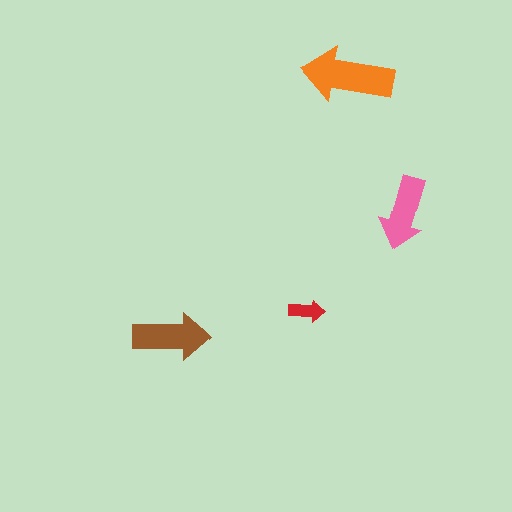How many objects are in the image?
There are 4 objects in the image.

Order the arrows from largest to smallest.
the orange one, the brown one, the pink one, the red one.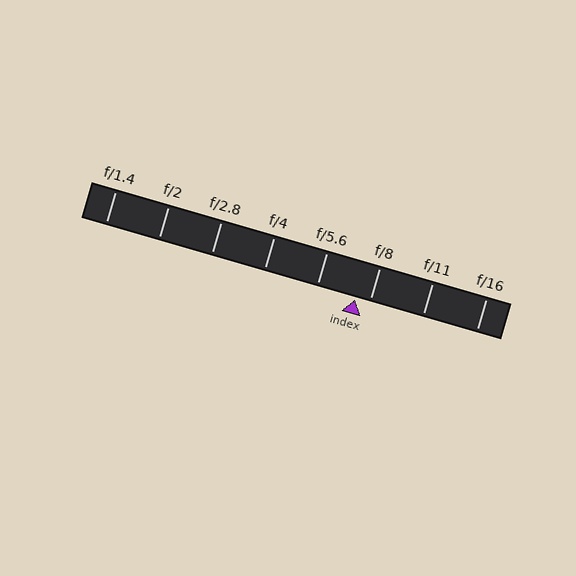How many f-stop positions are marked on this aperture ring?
There are 8 f-stop positions marked.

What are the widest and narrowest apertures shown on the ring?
The widest aperture shown is f/1.4 and the narrowest is f/16.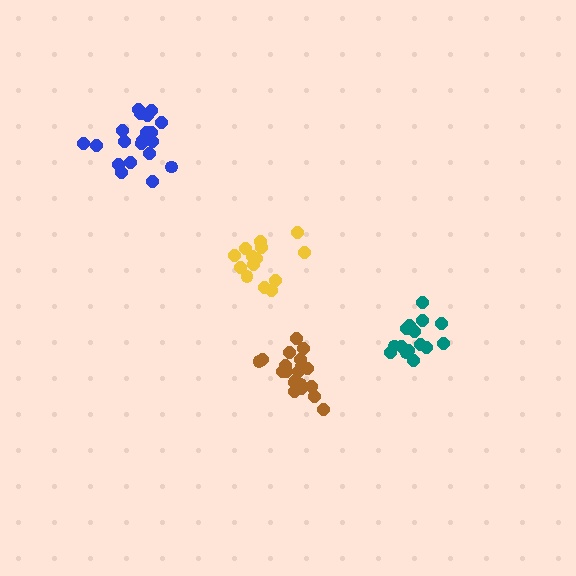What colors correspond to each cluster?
The clusters are colored: yellow, brown, teal, blue.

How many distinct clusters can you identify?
There are 4 distinct clusters.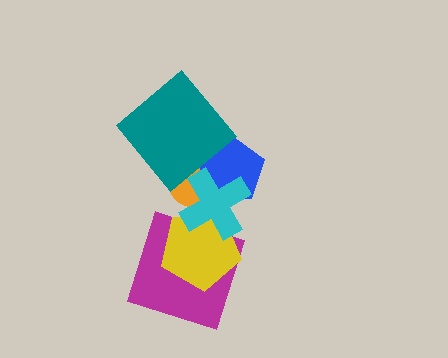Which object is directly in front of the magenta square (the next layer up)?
The yellow pentagon is directly in front of the magenta square.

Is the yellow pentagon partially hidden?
Yes, it is partially covered by another shape.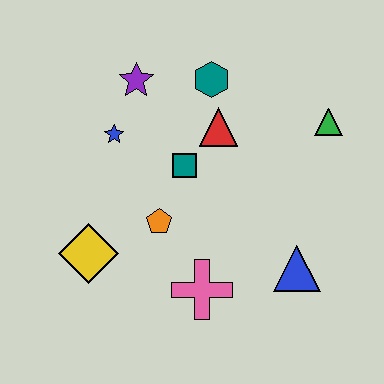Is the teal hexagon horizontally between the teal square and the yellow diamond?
No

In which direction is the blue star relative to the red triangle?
The blue star is to the left of the red triangle.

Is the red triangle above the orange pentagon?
Yes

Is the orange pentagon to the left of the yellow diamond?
No